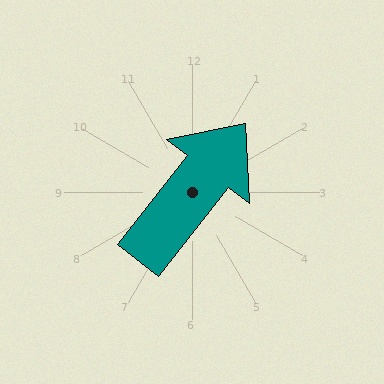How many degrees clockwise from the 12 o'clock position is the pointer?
Approximately 38 degrees.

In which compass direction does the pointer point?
Northeast.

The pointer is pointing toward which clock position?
Roughly 1 o'clock.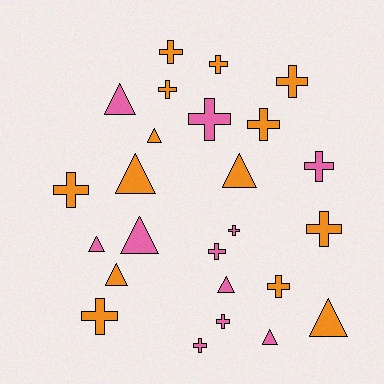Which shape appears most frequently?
Cross, with 15 objects.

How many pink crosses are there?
There are 6 pink crosses.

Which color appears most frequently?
Orange, with 14 objects.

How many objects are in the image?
There are 25 objects.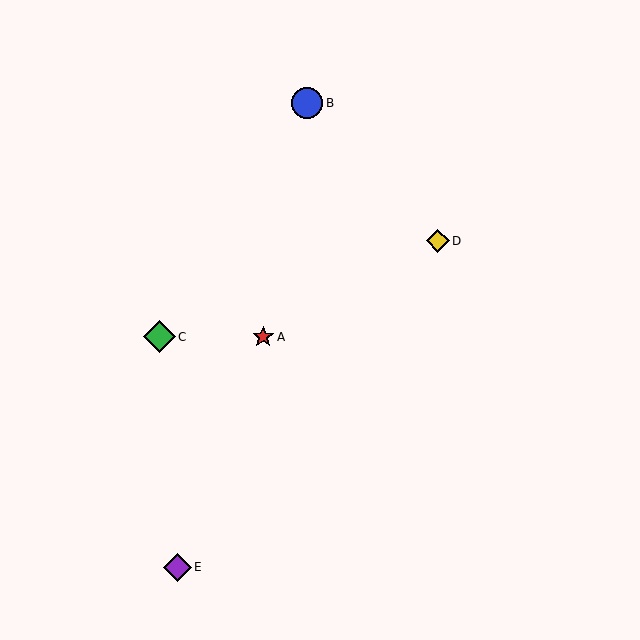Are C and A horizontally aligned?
Yes, both are at y≈337.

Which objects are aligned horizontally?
Objects A, C are aligned horizontally.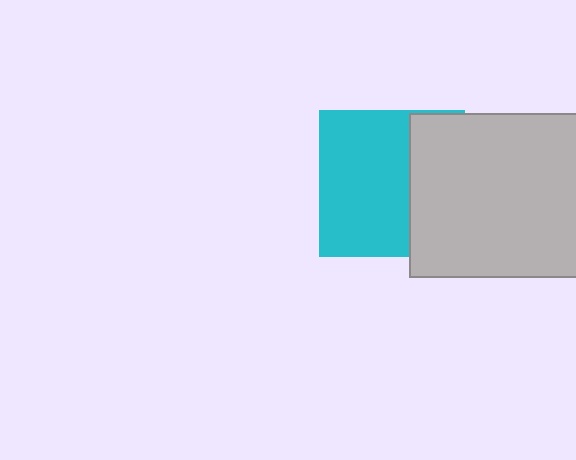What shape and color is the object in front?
The object in front is a light gray rectangle.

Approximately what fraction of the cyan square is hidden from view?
Roughly 37% of the cyan square is hidden behind the light gray rectangle.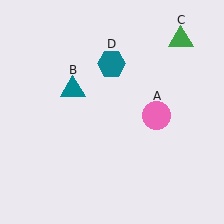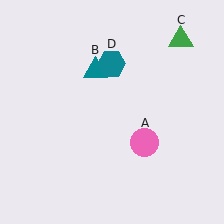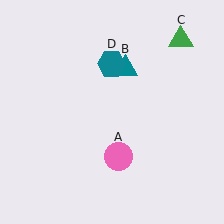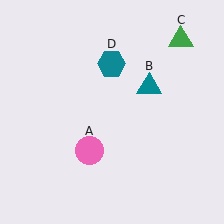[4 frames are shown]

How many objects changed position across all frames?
2 objects changed position: pink circle (object A), teal triangle (object B).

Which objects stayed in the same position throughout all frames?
Green triangle (object C) and teal hexagon (object D) remained stationary.